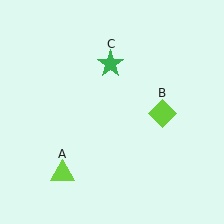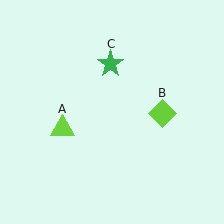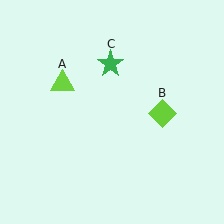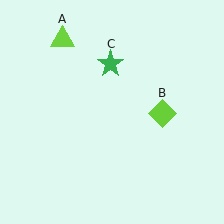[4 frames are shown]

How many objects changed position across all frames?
1 object changed position: lime triangle (object A).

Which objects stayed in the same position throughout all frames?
Lime diamond (object B) and green star (object C) remained stationary.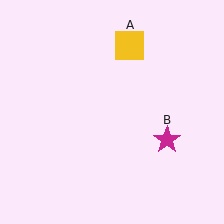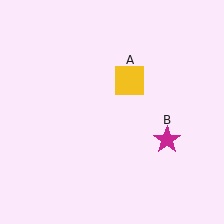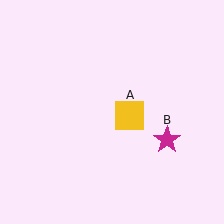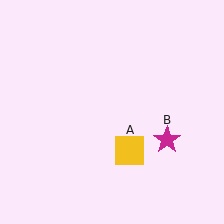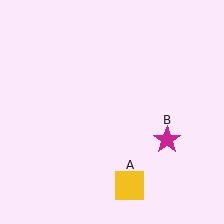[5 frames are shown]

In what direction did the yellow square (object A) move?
The yellow square (object A) moved down.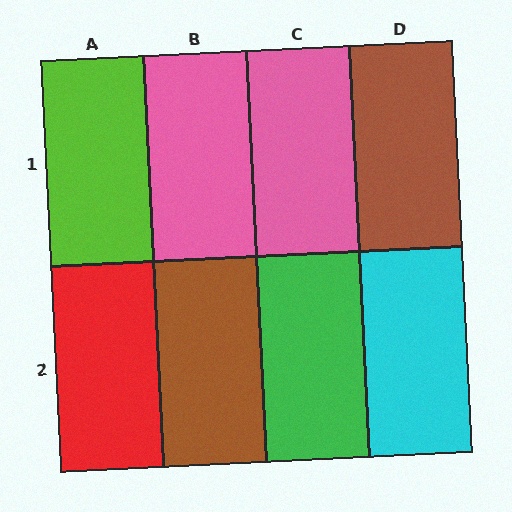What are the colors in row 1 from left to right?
Lime, pink, pink, brown.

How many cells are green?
1 cell is green.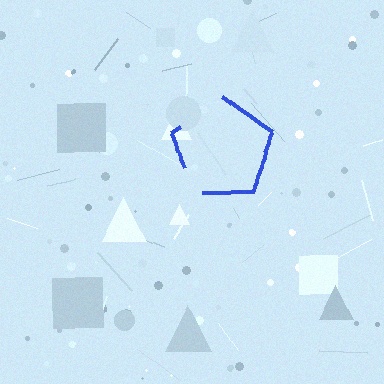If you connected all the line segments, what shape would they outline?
They would outline a pentagon.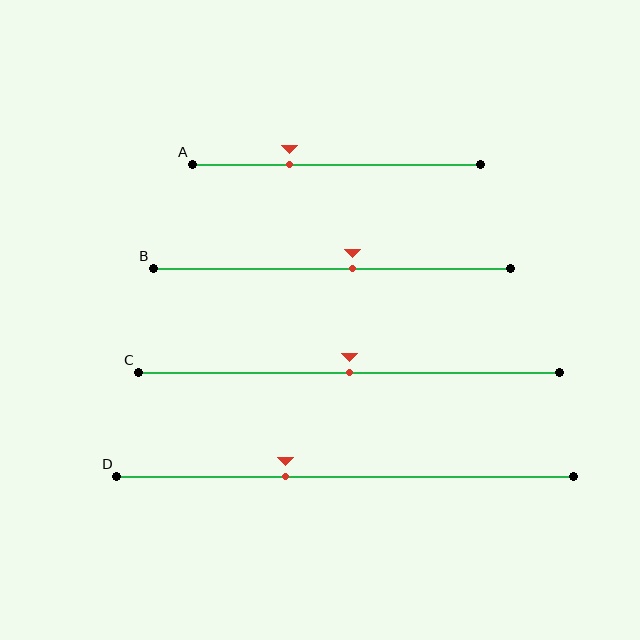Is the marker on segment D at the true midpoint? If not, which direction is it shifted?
No, the marker on segment D is shifted to the left by about 13% of the segment length.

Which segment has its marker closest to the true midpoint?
Segment C has its marker closest to the true midpoint.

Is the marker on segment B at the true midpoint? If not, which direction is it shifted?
No, the marker on segment B is shifted to the right by about 6% of the segment length.